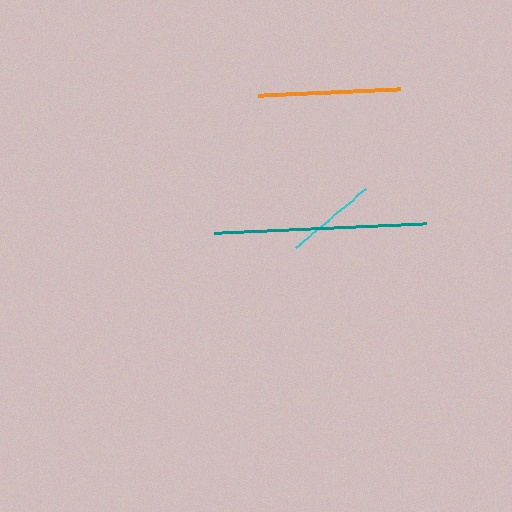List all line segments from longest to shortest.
From longest to shortest: teal, orange, cyan.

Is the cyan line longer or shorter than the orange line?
The orange line is longer than the cyan line.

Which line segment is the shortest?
The cyan line is the shortest at approximately 92 pixels.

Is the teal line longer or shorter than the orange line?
The teal line is longer than the orange line.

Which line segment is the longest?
The teal line is the longest at approximately 212 pixels.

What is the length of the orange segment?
The orange segment is approximately 141 pixels long.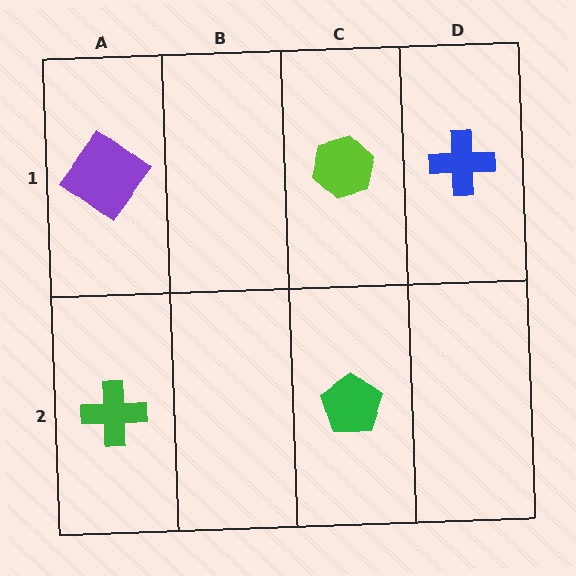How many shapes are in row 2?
2 shapes.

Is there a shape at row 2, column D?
No, that cell is empty.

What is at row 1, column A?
A purple diamond.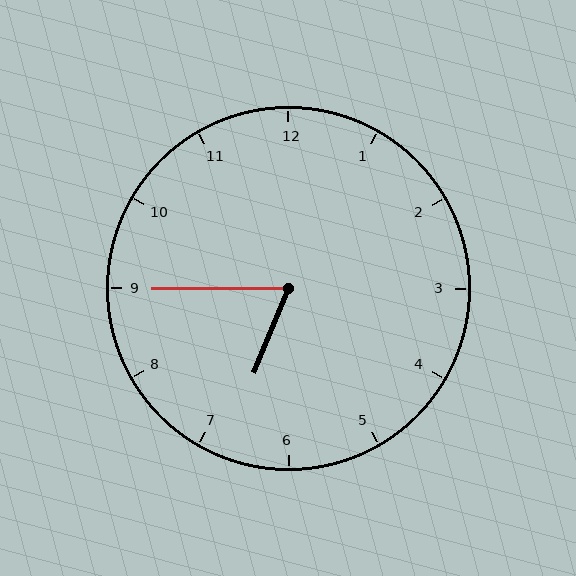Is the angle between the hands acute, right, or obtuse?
It is acute.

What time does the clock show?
6:45.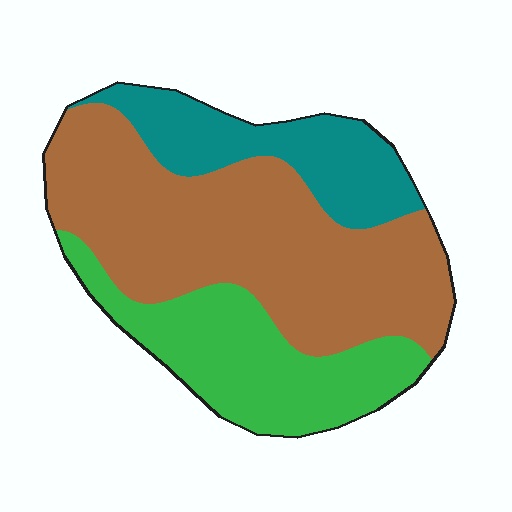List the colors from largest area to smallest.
From largest to smallest: brown, green, teal.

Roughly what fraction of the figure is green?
Green takes up about one quarter (1/4) of the figure.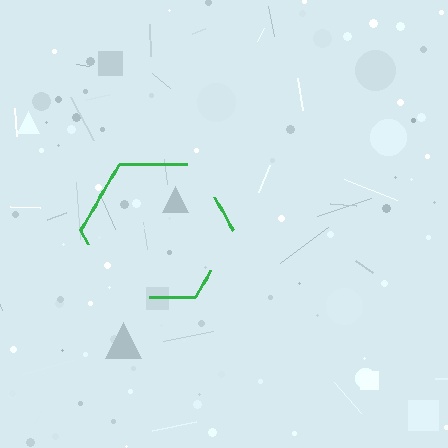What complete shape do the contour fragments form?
The contour fragments form a hexagon.